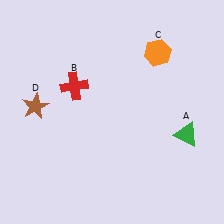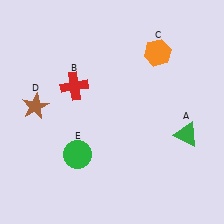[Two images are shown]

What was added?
A green circle (E) was added in Image 2.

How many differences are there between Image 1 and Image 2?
There is 1 difference between the two images.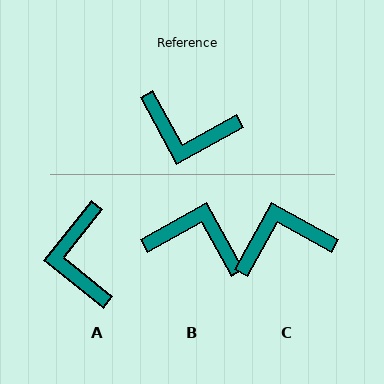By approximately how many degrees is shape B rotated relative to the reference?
Approximately 180 degrees clockwise.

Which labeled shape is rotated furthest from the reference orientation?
B, about 180 degrees away.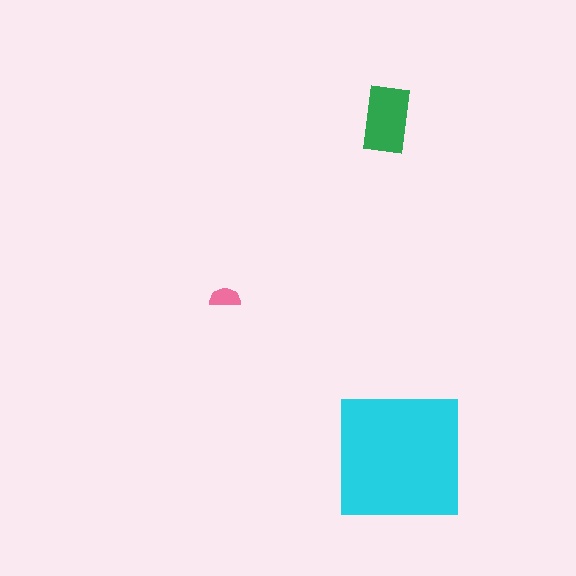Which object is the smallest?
The pink semicircle.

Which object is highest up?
The green rectangle is topmost.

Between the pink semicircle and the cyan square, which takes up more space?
The cyan square.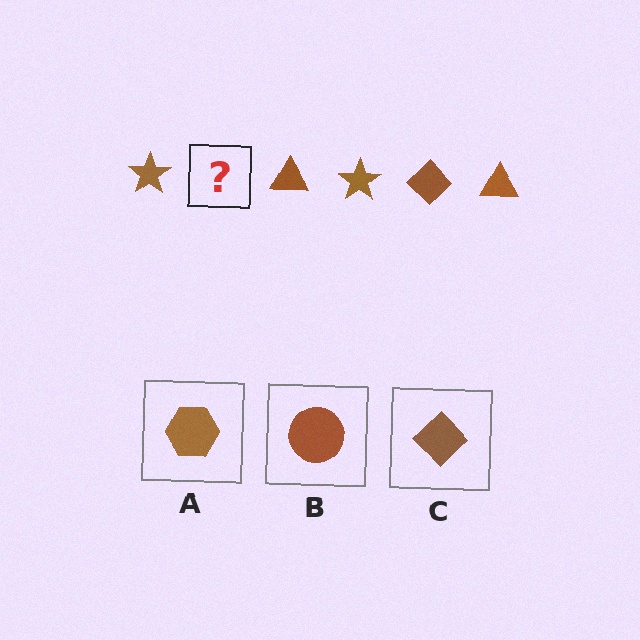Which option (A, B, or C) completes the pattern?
C.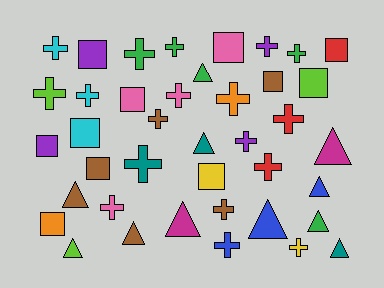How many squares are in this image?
There are 11 squares.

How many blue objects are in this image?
There are 3 blue objects.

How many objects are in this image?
There are 40 objects.